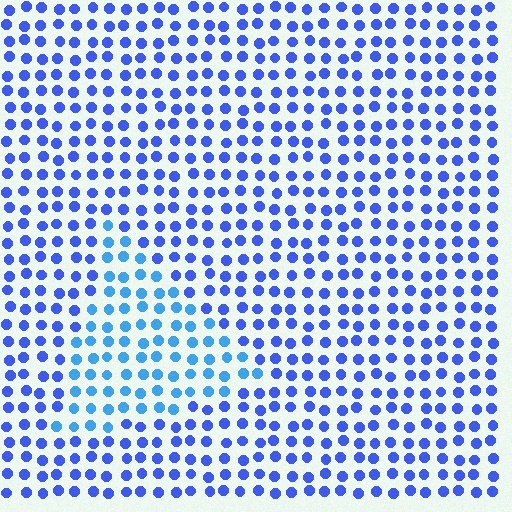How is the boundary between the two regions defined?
The boundary is defined purely by a slight shift in hue (about 26 degrees). Spacing, size, and orientation are identical on both sides.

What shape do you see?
I see a triangle.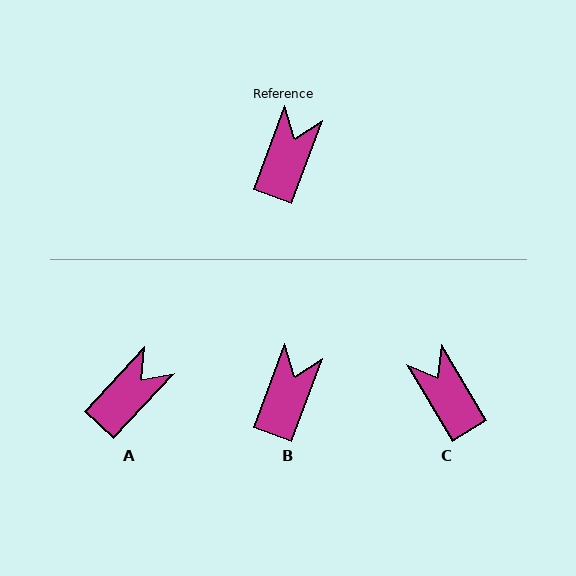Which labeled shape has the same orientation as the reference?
B.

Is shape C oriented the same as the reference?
No, it is off by about 52 degrees.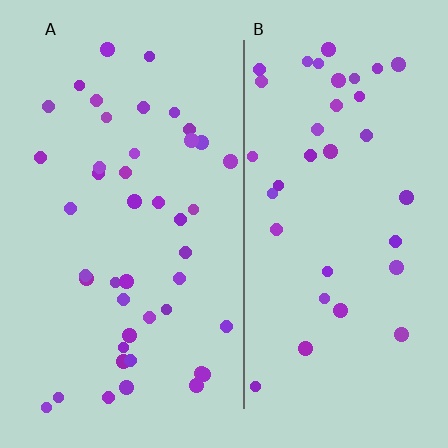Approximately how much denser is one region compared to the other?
Approximately 1.2× — region A over region B.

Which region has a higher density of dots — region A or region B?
A (the left).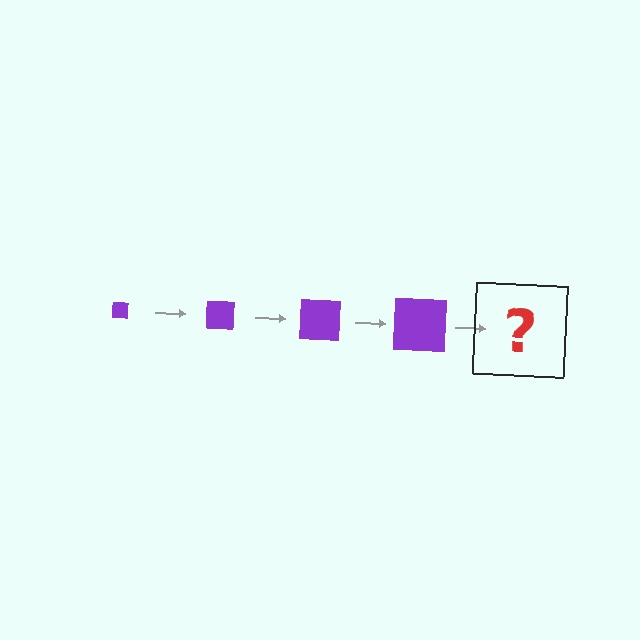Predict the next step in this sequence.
The next step is a purple square, larger than the previous one.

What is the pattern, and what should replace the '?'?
The pattern is that the square gets progressively larger each step. The '?' should be a purple square, larger than the previous one.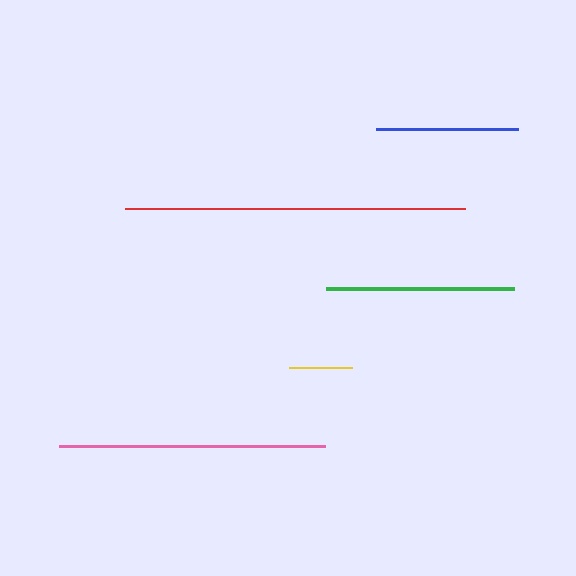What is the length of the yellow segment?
The yellow segment is approximately 64 pixels long.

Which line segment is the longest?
The red line is the longest at approximately 341 pixels.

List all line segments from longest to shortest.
From longest to shortest: red, pink, green, blue, yellow.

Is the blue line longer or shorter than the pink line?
The pink line is longer than the blue line.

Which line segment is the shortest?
The yellow line is the shortest at approximately 64 pixels.